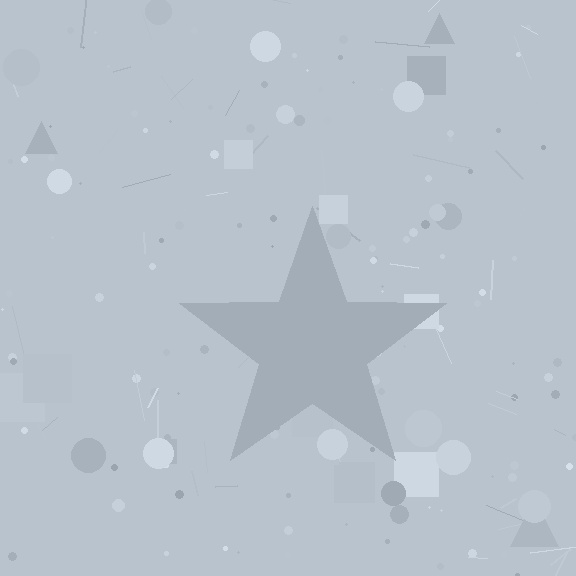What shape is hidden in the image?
A star is hidden in the image.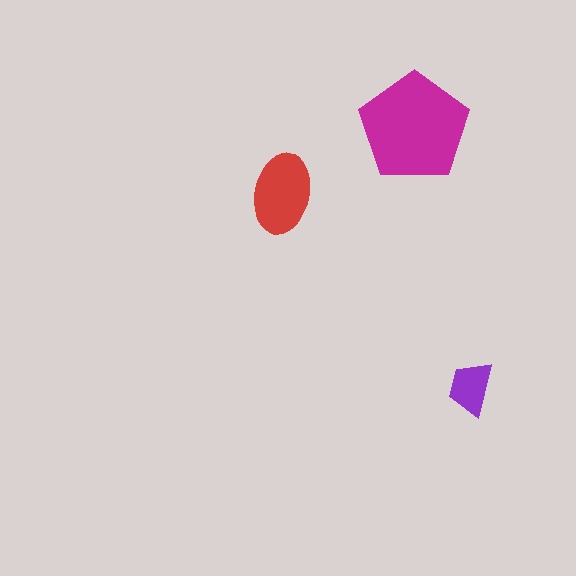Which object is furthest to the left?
The red ellipse is leftmost.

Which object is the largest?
The magenta pentagon.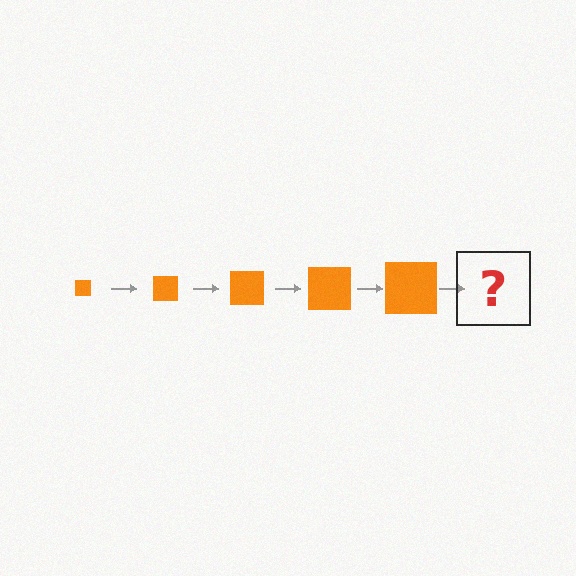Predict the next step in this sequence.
The next step is an orange square, larger than the previous one.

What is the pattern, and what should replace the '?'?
The pattern is that the square gets progressively larger each step. The '?' should be an orange square, larger than the previous one.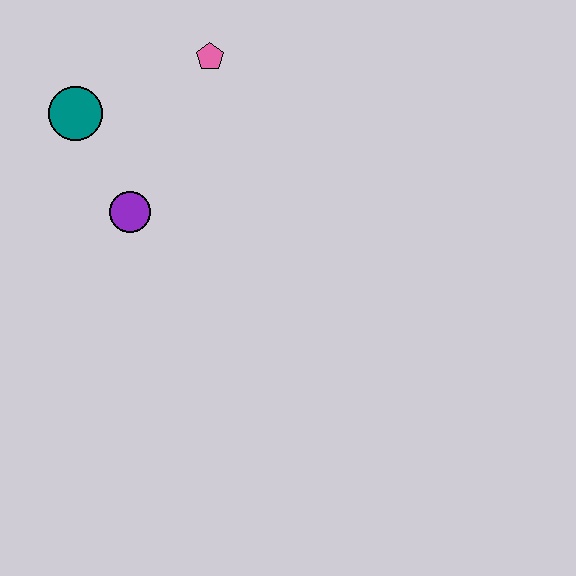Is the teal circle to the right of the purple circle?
No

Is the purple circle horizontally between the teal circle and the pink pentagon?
Yes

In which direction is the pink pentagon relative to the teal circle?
The pink pentagon is to the right of the teal circle.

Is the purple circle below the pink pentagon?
Yes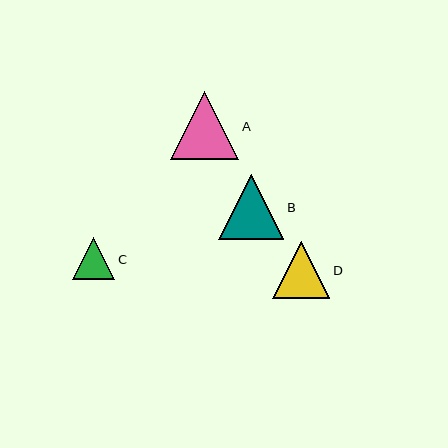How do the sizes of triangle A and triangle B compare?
Triangle A and triangle B are approximately the same size.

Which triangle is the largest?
Triangle A is the largest with a size of approximately 68 pixels.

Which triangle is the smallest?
Triangle C is the smallest with a size of approximately 42 pixels.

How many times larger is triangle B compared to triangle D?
Triangle B is approximately 1.2 times the size of triangle D.